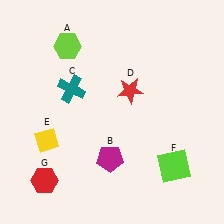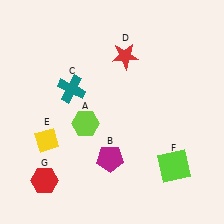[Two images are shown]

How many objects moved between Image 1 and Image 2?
2 objects moved between the two images.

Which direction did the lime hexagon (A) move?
The lime hexagon (A) moved down.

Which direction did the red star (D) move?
The red star (D) moved up.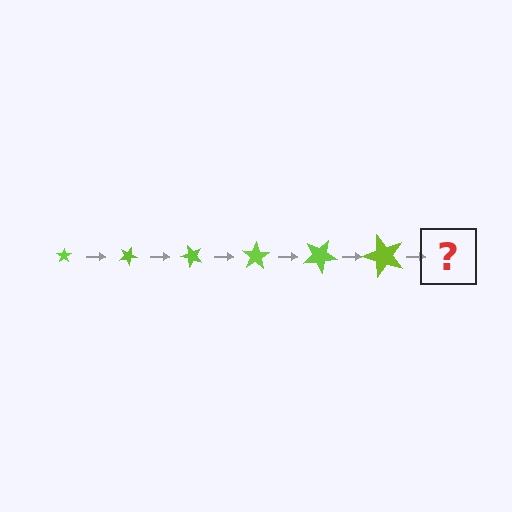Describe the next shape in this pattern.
It should be a star, larger than the previous one and rotated 150 degrees from the start.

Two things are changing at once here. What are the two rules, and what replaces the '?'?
The two rules are that the star grows larger each step and it rotates 25 degrees each step. The '?' should be a star, larger than the previous one and rotated 150 degrees from the start.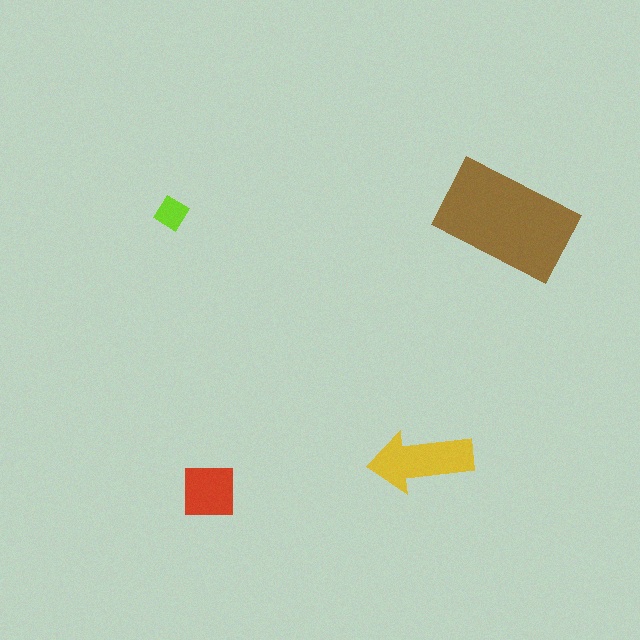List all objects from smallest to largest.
The lime diamond, the red square, the yellow arrow, the brown rectangle.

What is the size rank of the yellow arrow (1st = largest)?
2nd.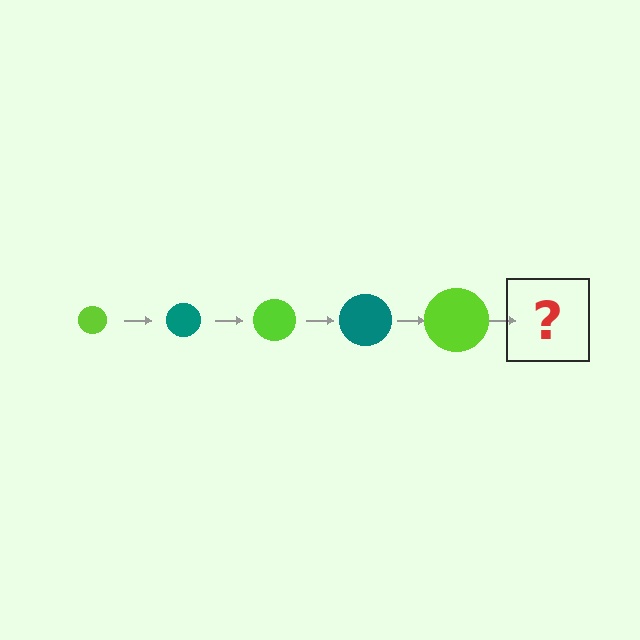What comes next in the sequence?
The next element should be a teal circle, larger than the previous one.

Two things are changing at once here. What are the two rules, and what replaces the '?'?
The two rules are that the circle grows larger each step and the color cycles through lime and teal. The '?' should be a teal circle, larger than the previous one.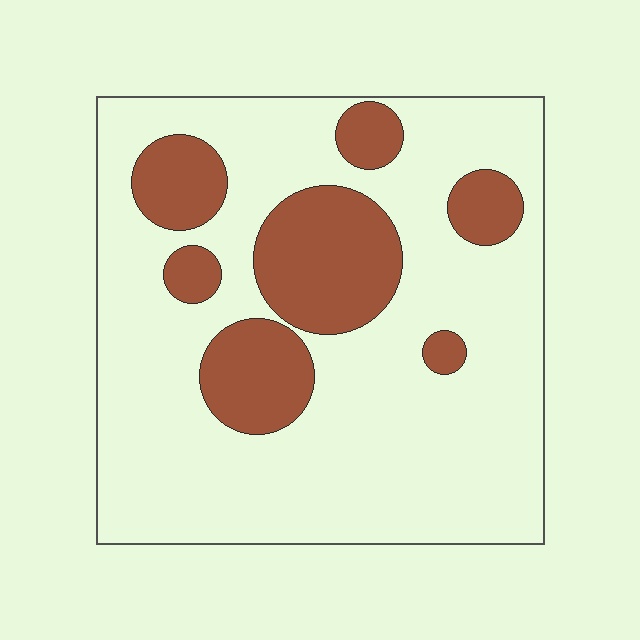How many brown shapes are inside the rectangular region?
7.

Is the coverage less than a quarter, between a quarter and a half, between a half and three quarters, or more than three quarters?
Less than a quarter.